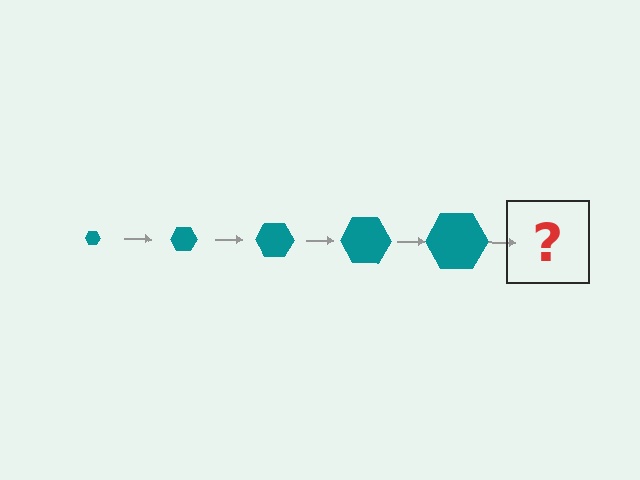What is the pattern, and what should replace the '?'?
The pattern is that the hexagon gets progressively larger each step. The '?' should be a teal hexagon, larger than the previous one.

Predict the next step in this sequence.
The next step is a teal hexagon, larger than the previous one.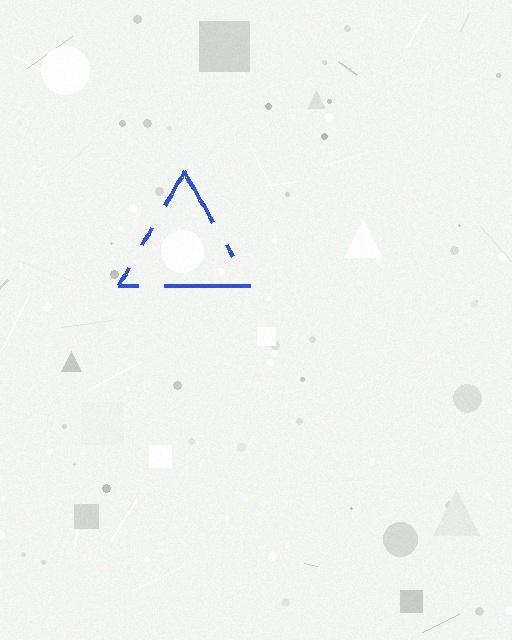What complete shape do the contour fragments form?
The contour fragments form a triangle.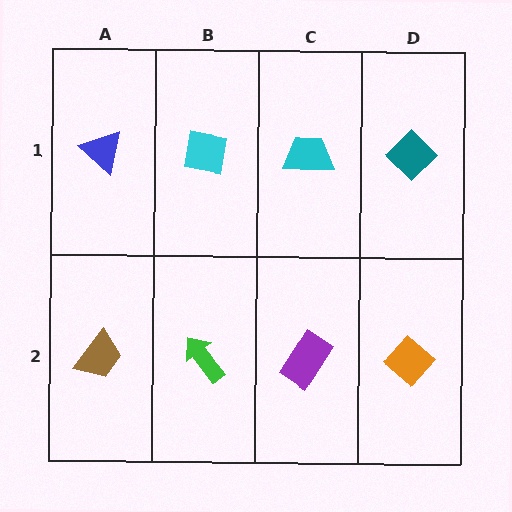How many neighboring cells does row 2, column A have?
2.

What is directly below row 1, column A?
A brown trapezoid.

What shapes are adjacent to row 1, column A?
A brown trapezoid (row 2, column A), a cyan square (row 1, column B).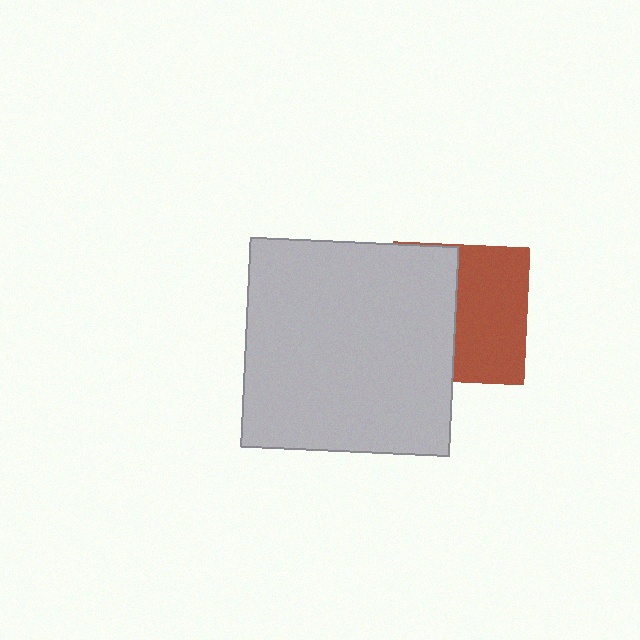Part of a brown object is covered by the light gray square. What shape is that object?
It is a square.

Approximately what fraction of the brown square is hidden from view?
Roughly 47% of the brown square is hidden behind the light gray square.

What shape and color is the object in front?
The object in front is a light gray square.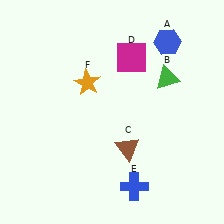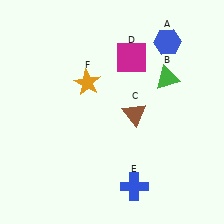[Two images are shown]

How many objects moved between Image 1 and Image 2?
1 object moved between the two images.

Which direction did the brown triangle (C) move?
The brown triangle (C) moved up.